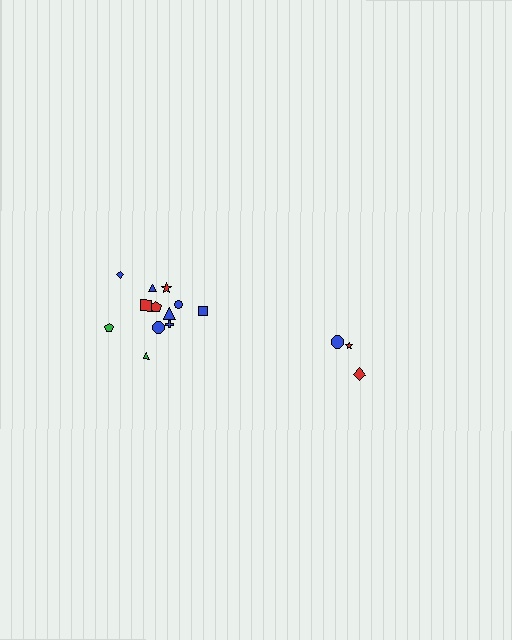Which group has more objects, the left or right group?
The left group.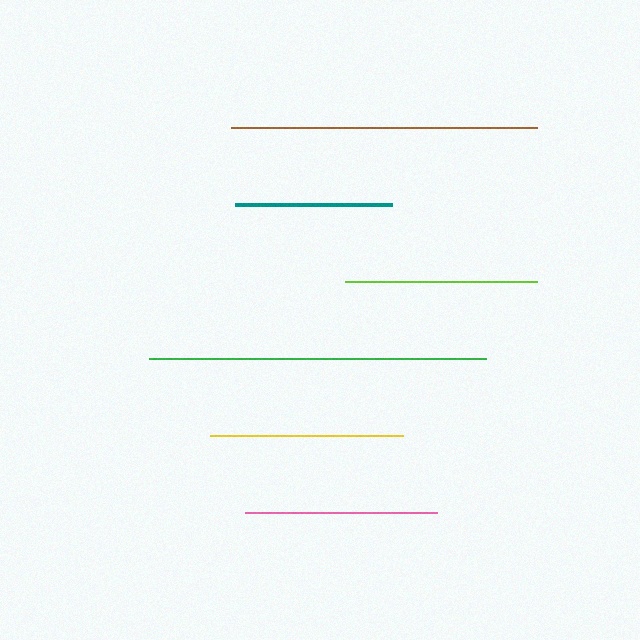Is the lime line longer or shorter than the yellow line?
The yellow line is longer than the lime line.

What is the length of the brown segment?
The brown segment is approximately 306 pixels long.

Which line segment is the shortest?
The teal line is the shortest at approximately 157 pixels.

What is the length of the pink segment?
The pink segment is approximately 192 pixels long.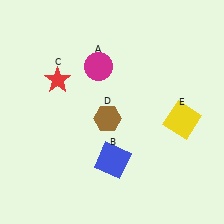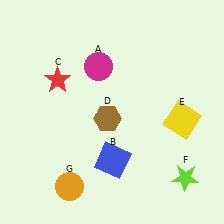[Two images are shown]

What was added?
A lime star (F), an orange circle (G) were added in Image 2.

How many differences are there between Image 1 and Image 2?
There are 2 differences between the two images.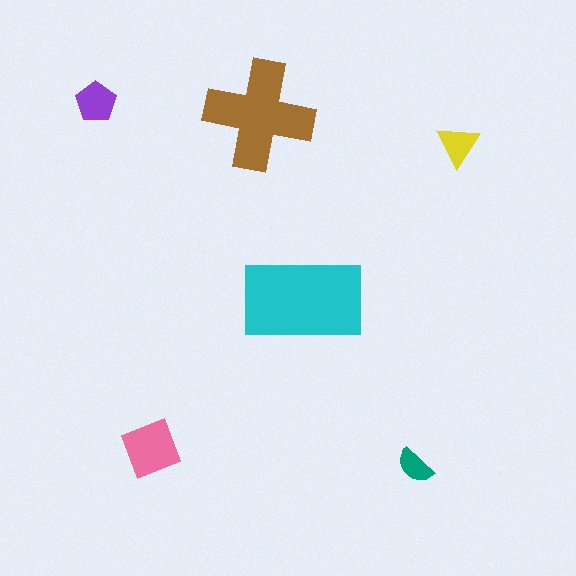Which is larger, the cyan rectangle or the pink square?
The cyan rectangle.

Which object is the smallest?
The teal semicircle.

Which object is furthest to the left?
The purple pentagon is leftmost.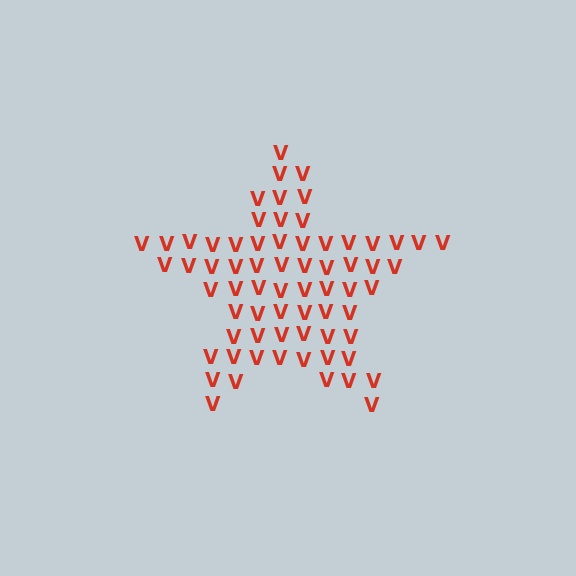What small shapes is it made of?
It is made of small letter V's.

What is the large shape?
The large shape is a star.